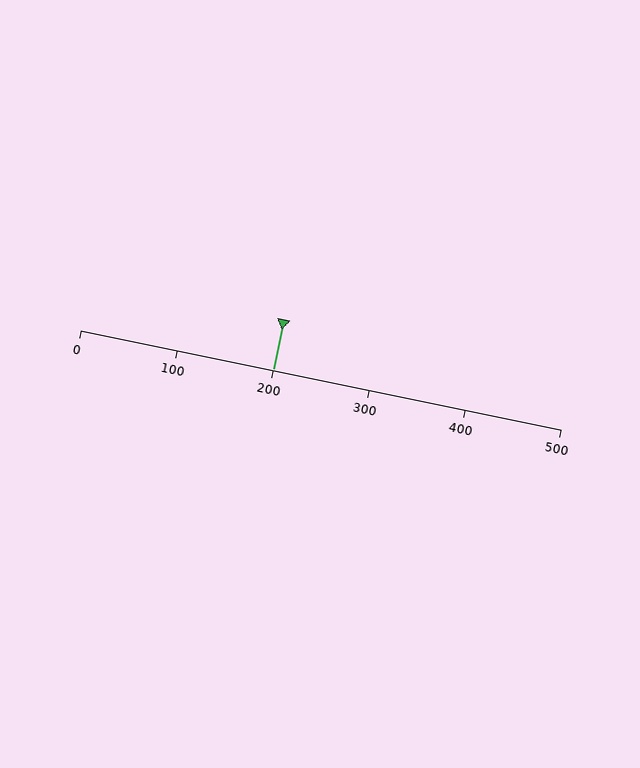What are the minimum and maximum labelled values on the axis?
The axis runs from 0 to 500.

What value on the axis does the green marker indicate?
The marker indicates approximately 200.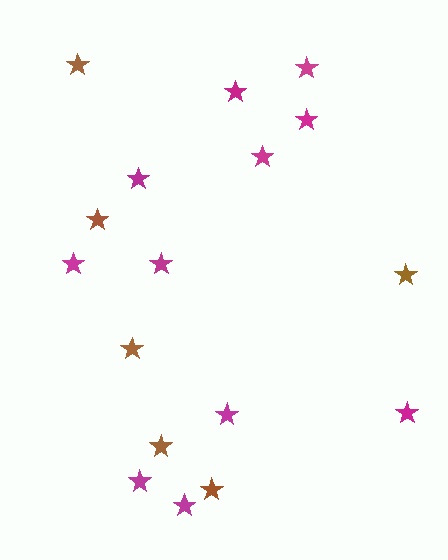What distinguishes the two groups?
There are 2 groups: one group of brown stars (6) and one group of magenta stars (11).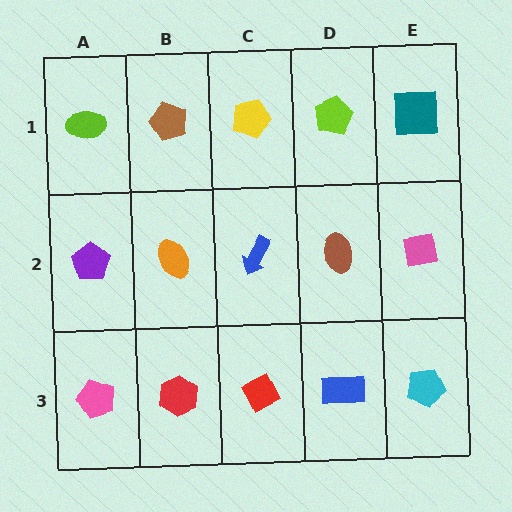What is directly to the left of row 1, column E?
A lime pentagon.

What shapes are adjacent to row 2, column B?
A brown pentagon (row 1, column B), a red hexagon (row 3, column B), a purple pentagon (row 2, column A), a blue arrow (row 2, column C).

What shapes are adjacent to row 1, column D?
A brown ellipse (row 2, column D), a yellow pentagon (row 1, column C), a teal square (row 1, column E).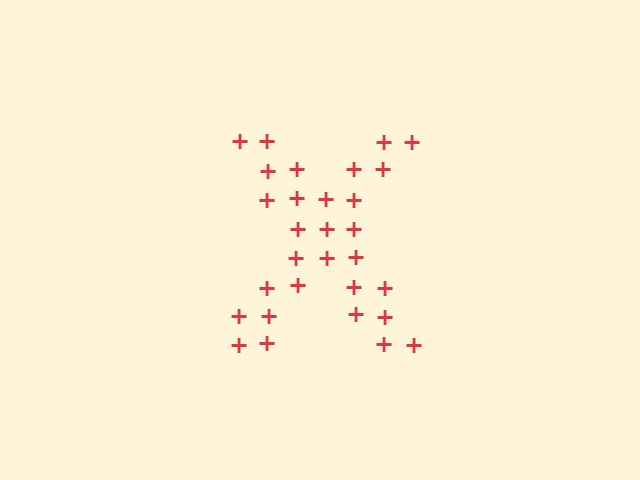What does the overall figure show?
The overall figure shows the letter X.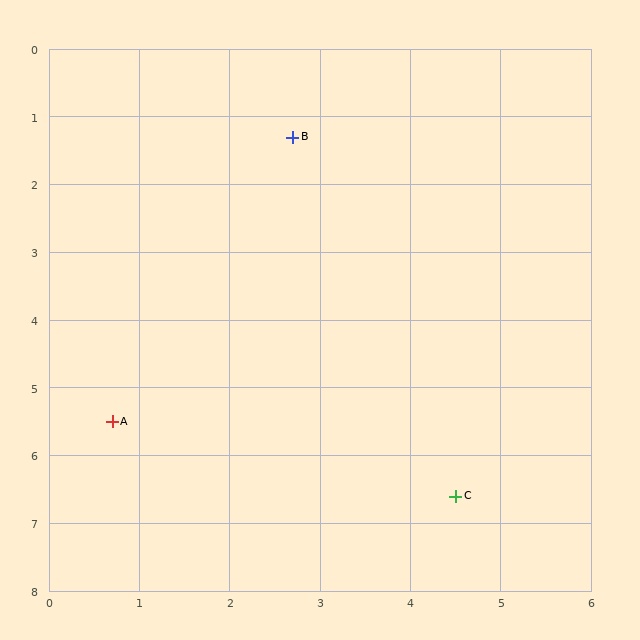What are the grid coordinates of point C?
Point C is at approximately (4.5, 6.6).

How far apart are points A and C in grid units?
Points A and C are about 4.0 grid units apart.